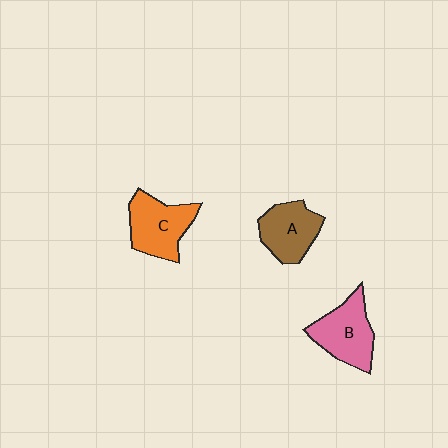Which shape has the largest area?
Shape B (pink).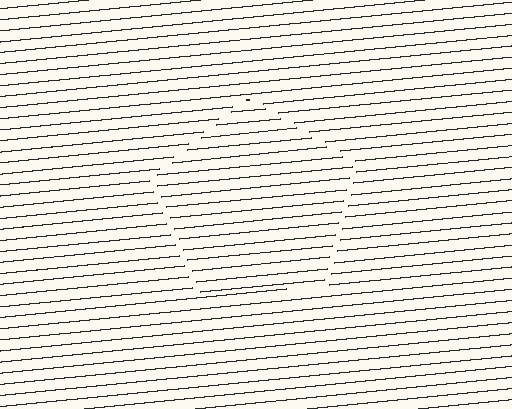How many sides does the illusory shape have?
5 sides — the line-ends trace a pentagon.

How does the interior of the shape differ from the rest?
The interior of the shape contains the same grating, shifted by half a period — the contour is defined by the phase discontinuity where line-ends from the inner and outer gratings abut.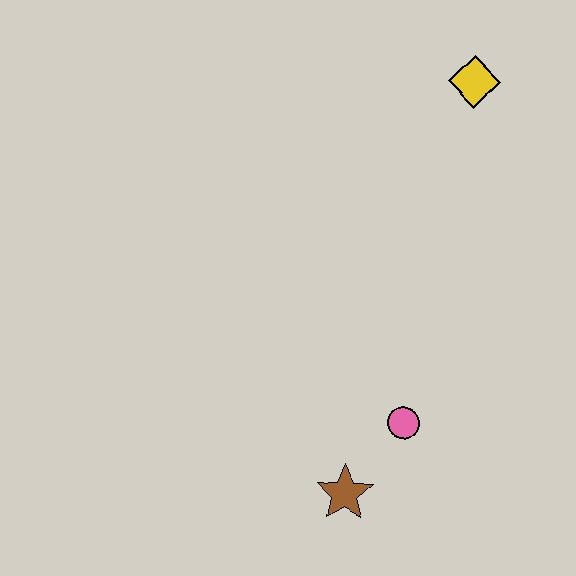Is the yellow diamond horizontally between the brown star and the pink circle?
No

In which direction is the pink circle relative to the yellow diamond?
The pink circle is below the yellow diamond.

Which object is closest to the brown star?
The pink circle is closest to the brown star.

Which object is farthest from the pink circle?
The yellow diamond is farthest from the pink circle.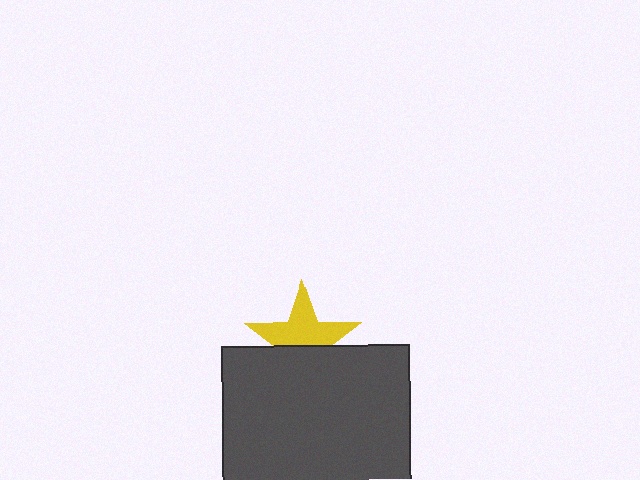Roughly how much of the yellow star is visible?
About half of it is visible (roughly 60%).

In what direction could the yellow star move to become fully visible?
The yellow star could move up. That would shift it out from behind the dark gray square entirely.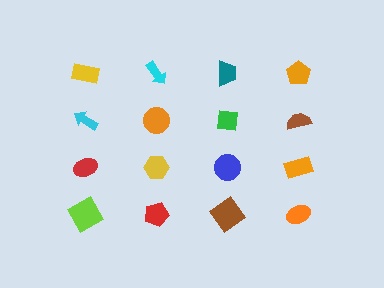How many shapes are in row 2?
4 shapes.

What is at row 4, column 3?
A brown diamond.